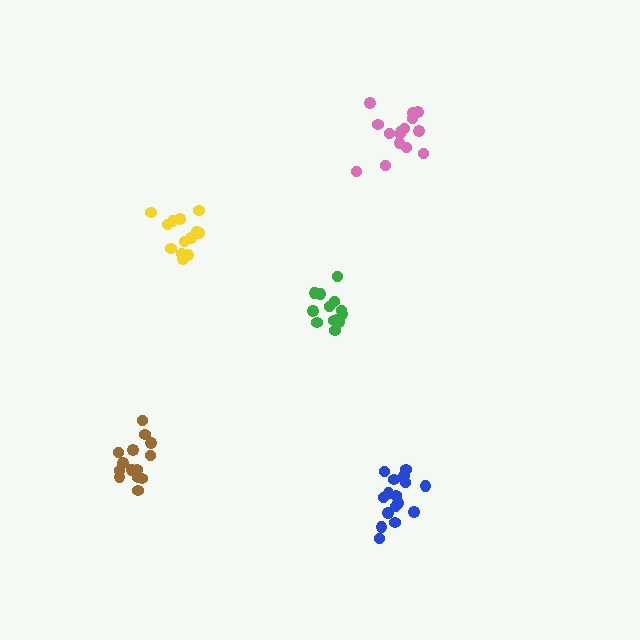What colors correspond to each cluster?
The clusters are colored: brown, green, pink, yellow, blue.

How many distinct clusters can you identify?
There are 5 distinct clusters.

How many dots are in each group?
Group 1: 14 dots, Group 2: 13 dots, Group 3: 15 dots, Group 4: 13 dots, Group 5: 16 dots (71 total).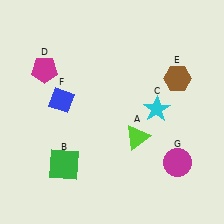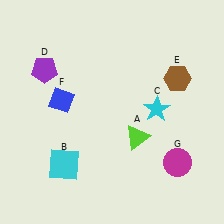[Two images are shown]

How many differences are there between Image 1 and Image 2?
There are 2 differences between the two images.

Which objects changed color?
B changed from green to cyan. D changed from magenta to purple.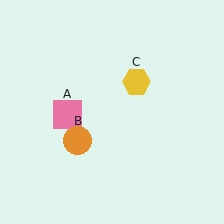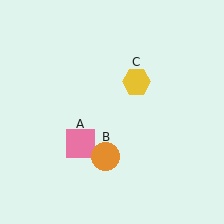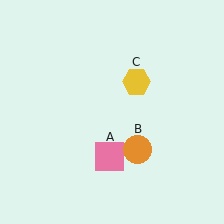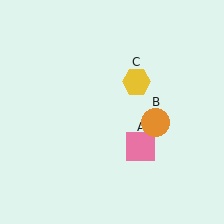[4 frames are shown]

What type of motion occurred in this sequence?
The pink square (object A), orange circle (object B) rotated counterclockwise around the center of the scene.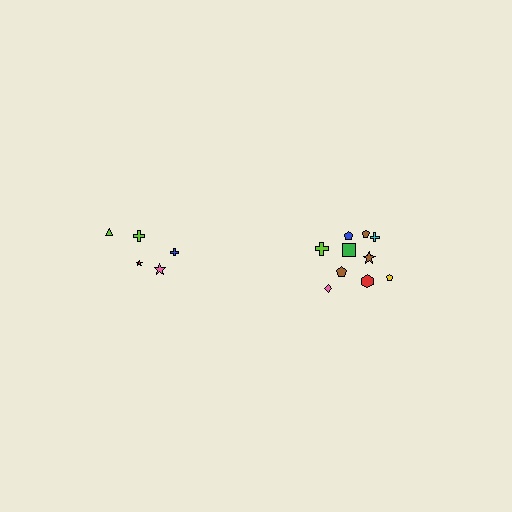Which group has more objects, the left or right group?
The right group.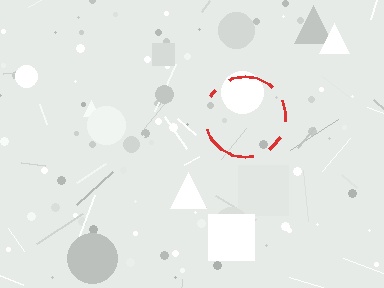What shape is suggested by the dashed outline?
The dashed outline suggests a circle.